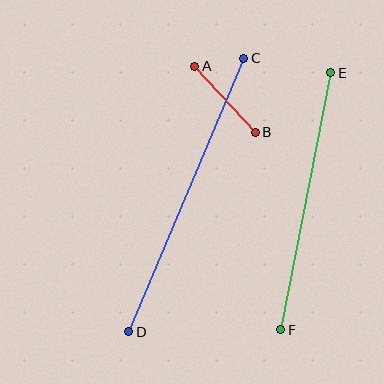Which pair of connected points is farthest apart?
Points C and D are farthest apart.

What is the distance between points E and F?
The distance is approximately 262 pixels.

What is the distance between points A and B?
The distance is approximately 90 pixels.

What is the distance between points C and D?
The distance is approximately 297 pixels.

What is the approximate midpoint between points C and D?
The midpoint is at approximately (186, 195) pixels.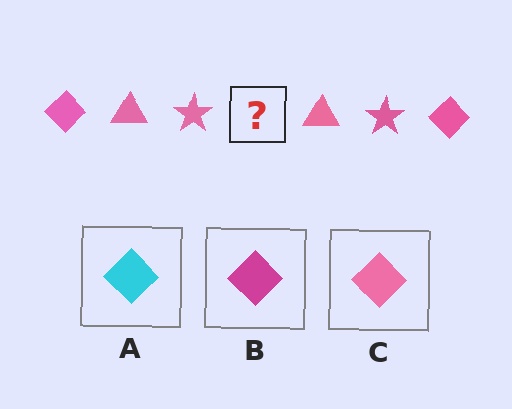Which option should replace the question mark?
Option C.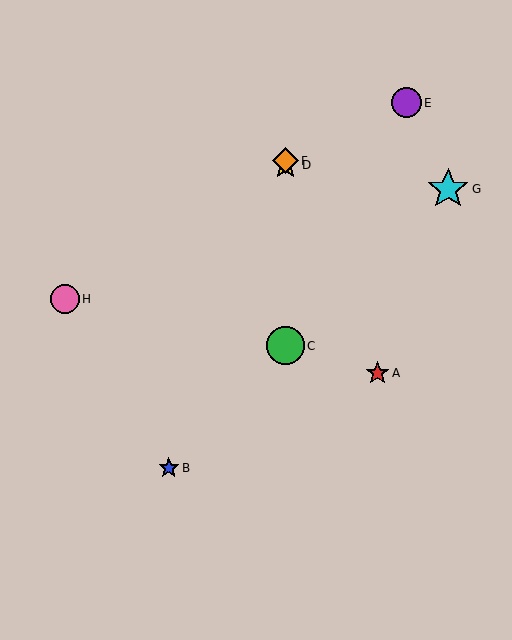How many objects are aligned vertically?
3 objects (C, D, F) are aligned vertically.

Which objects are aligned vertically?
Objects C, D, F are aligned vertically.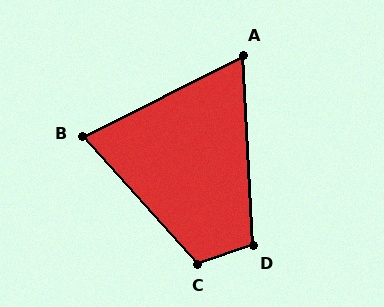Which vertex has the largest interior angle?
C, at approximately 114 degrees.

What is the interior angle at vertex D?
Approximately 105 degrees (obtuse).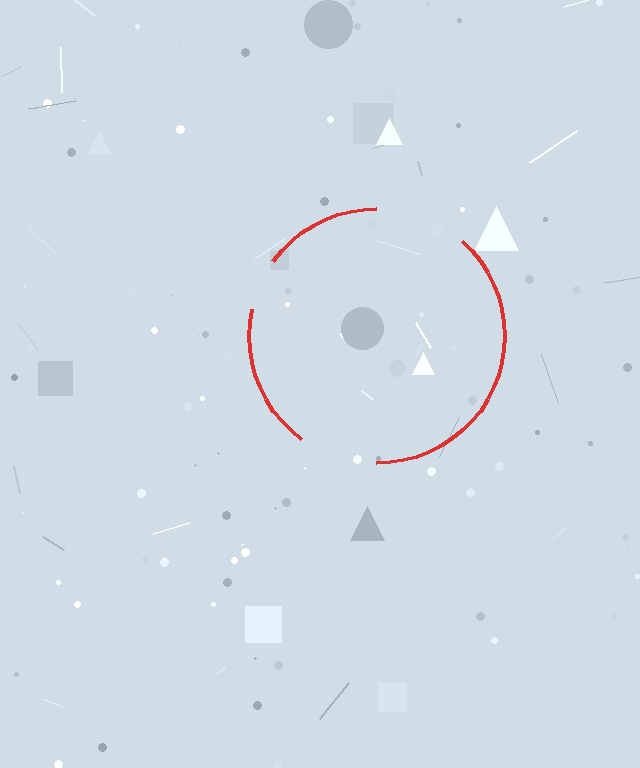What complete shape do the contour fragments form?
The contour fragments form a circle.